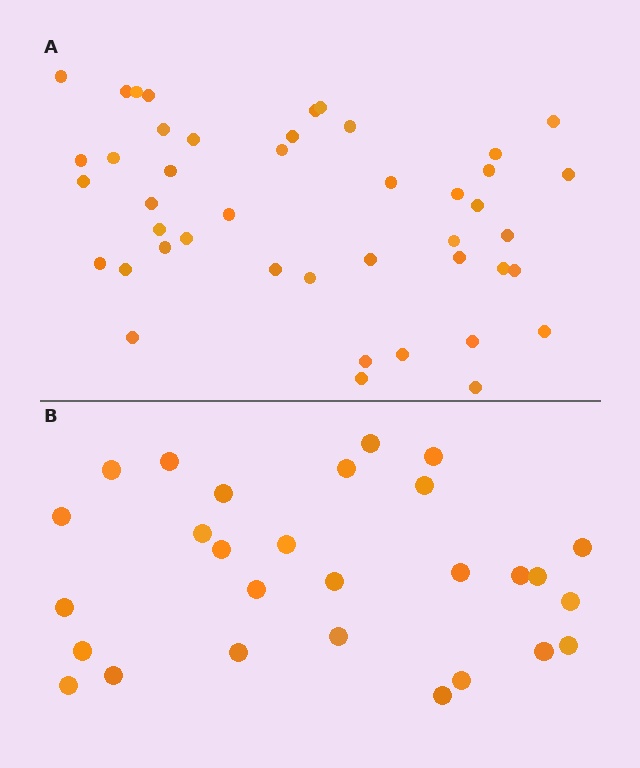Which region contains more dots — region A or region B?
Region A (the top region) has more dots.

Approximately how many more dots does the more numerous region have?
Region A has approximately 15 more dots than region B.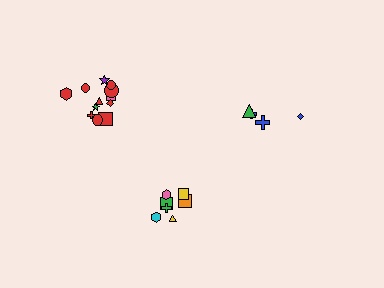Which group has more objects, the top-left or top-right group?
The top-left group.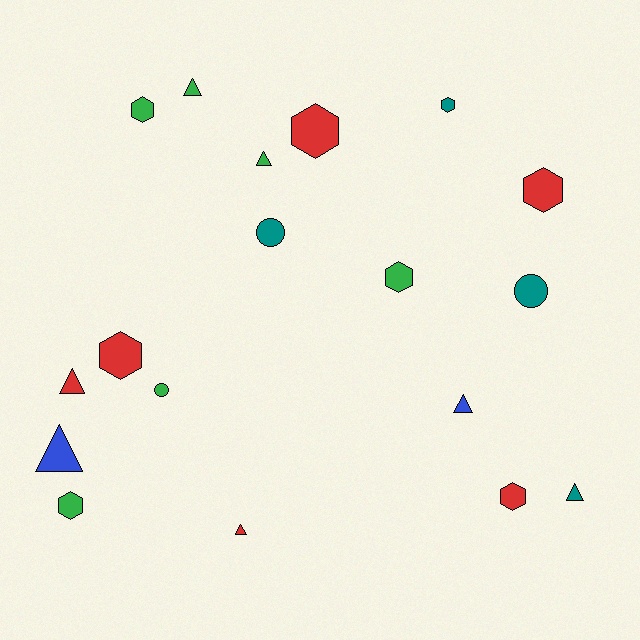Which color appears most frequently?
Green, with 6 objects.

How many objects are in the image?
There are 18 objects.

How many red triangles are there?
There are 2 red triangles.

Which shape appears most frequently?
Hexagon, with 8 objects.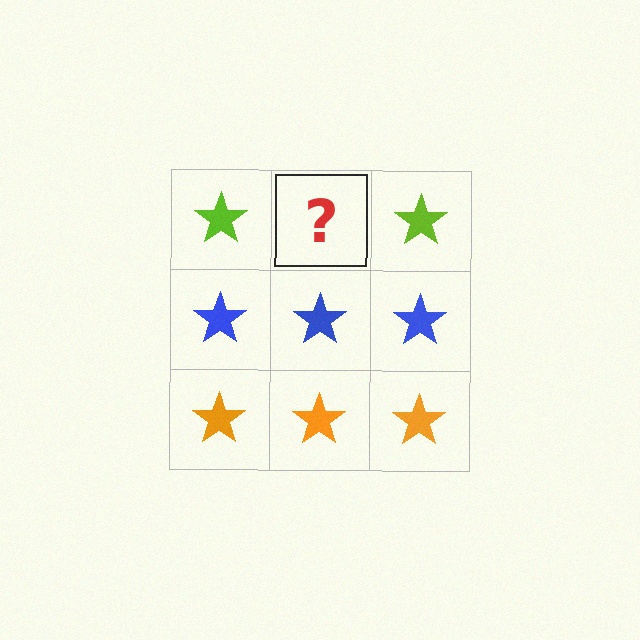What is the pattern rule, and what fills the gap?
The rule is that each row has a consistent color. The gap should be filled with a lime star.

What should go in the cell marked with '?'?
The missing cell should contain a lime star.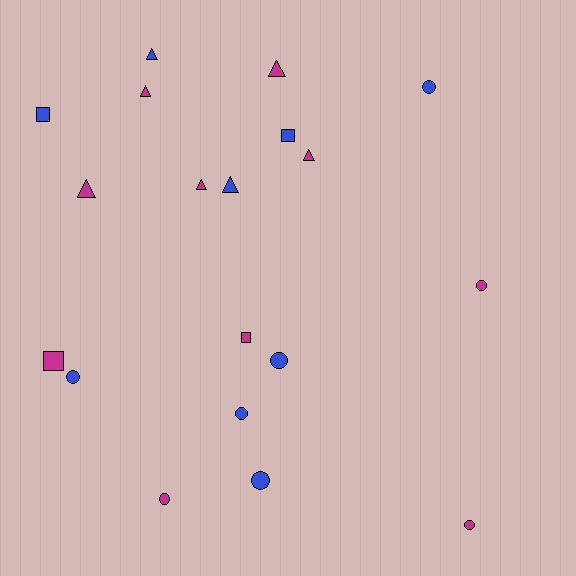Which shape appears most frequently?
Circle, with 8 objects.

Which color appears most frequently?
Magenta, with 10 objects.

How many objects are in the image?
There are 19 objects.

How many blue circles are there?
There are 5 blue circles.